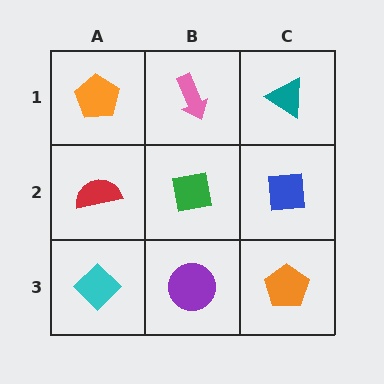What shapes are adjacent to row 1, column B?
A green square (row 2, column B), an orange pentagon (row 1, column A), a teal triangle (row 1, column C).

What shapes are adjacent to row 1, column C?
A blue square (row 2, column C), a pink arrow (row 1, column B).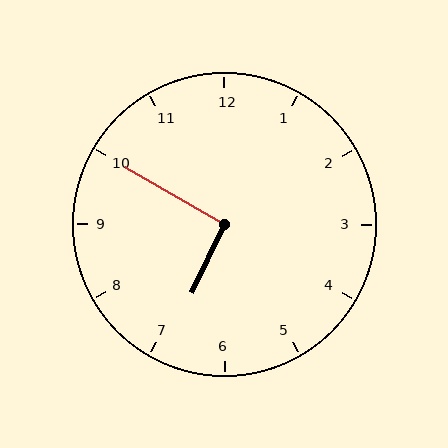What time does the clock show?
6:50.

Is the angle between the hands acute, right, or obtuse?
It is right.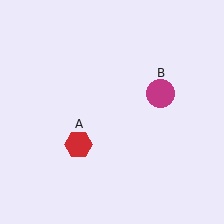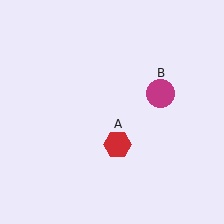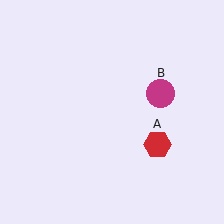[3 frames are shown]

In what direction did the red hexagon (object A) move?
The red hexagon (object A) moved right.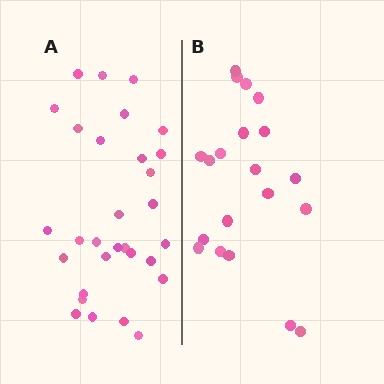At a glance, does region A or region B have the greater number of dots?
Region A (the left region) has more dots.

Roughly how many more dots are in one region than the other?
Region A has roughly 10 or so more dots than region B.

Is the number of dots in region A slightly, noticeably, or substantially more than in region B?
Region A has substantially more. The ratio is roughly 1.5 to 1.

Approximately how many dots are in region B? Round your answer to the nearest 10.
About 20 dots.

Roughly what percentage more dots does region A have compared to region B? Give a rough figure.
About 50% more.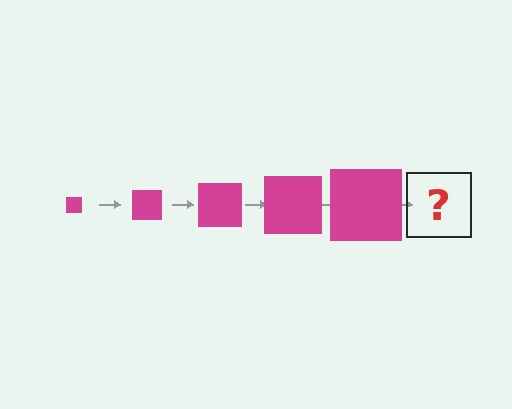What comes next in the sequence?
The next element should be a magenta square, larger than the previous one.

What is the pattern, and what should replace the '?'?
The pattern is that the square gets progressively larger each step. The '?' should be a magenta square, larger than the previous one.